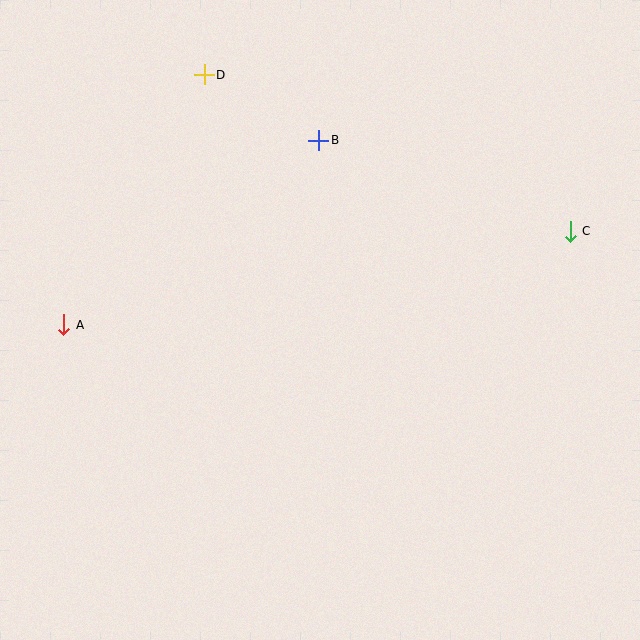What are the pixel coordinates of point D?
Point D is at (204, 75).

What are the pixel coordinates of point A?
Point A is at (64, 325).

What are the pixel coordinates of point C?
Point C is at (570, 231).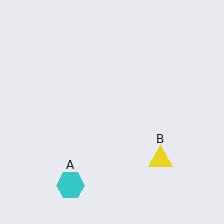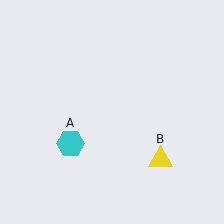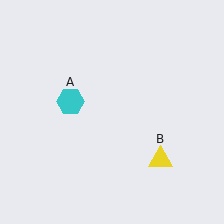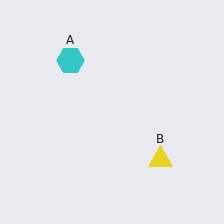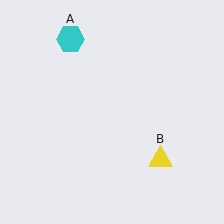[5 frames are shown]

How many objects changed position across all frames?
1 object changed position: cyan hexagon (object A).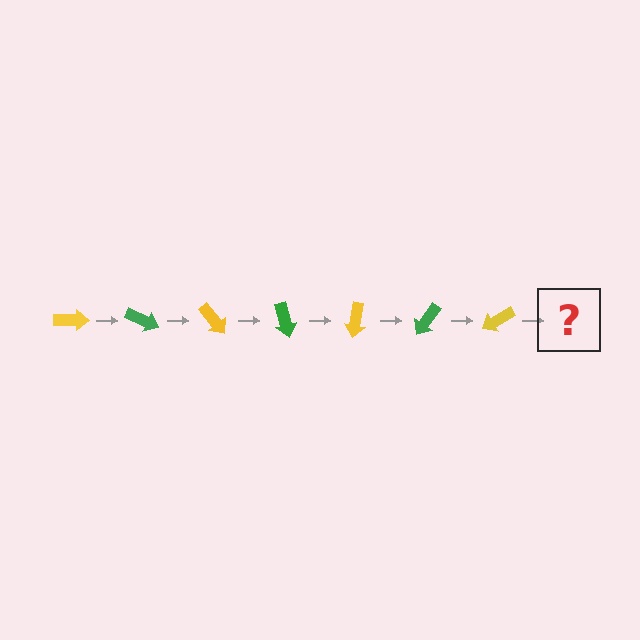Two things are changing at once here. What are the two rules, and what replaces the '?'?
The two rules are that it rotates 25 degrees each step and the color cycles through yellow and green. The '?' should be a green arrow, rotated 175 degrees from the start.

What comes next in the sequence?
The next element should be a green arrow, rotated 175 degrees from the start.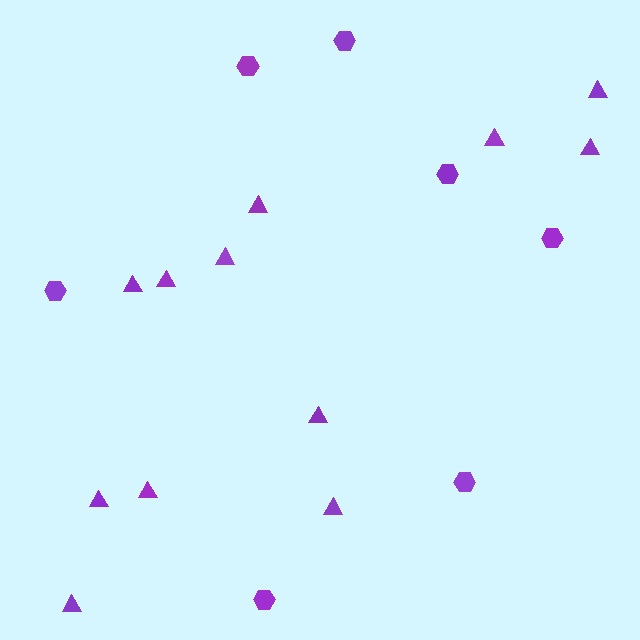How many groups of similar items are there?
There are 2 groups: one group of hexagons (7) and one group of triangles (12).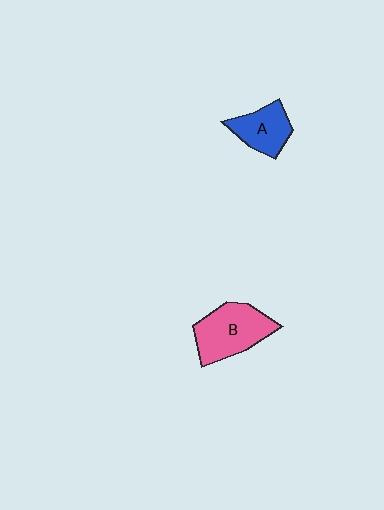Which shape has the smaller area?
Shape A (blue).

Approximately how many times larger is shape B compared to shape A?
Approximately 1.5 times.